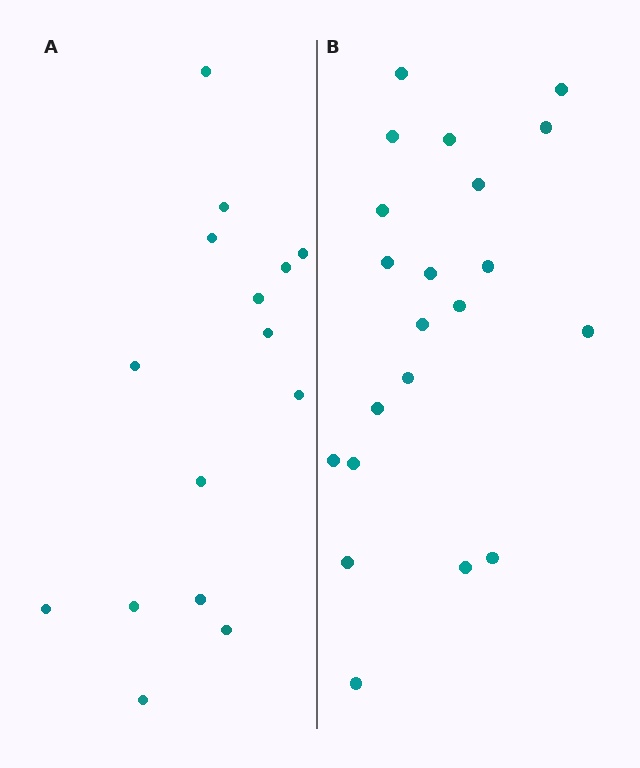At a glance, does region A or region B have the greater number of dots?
Region B (the right region) has more dots.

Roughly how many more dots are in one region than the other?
Region B has about 6 more dots than region A.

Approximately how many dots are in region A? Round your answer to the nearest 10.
About 20 dots. (The exact count is 15, which rounds to 20.)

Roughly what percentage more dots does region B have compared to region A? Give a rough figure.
About 40% more.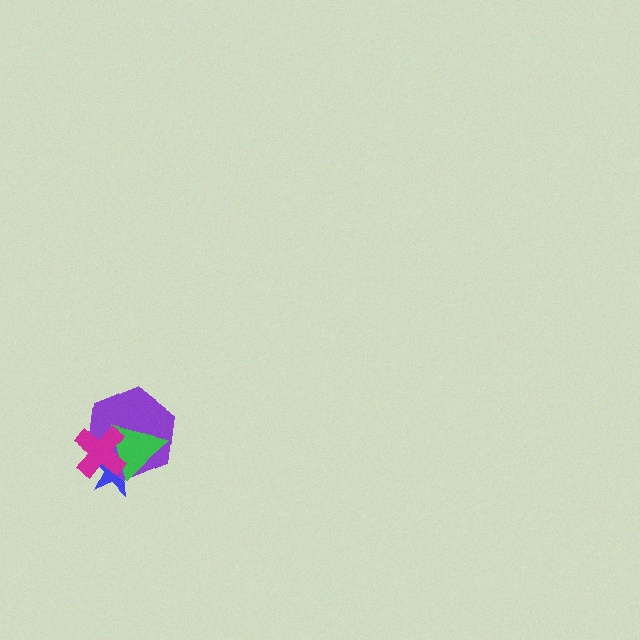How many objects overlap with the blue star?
3 objects overlap with the blue star.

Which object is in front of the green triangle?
The magenta cross is in front of the green triangle.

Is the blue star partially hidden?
Yes, it is partially covered by another shape.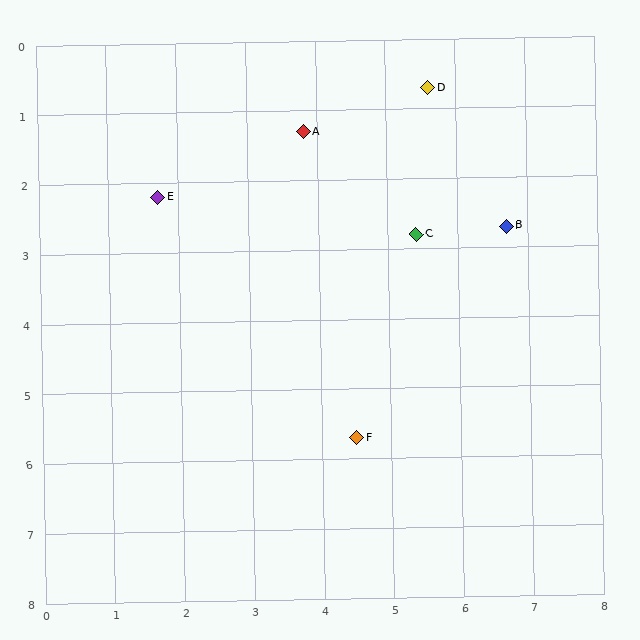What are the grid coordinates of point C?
Point C is at approximately (5.4, 2.8).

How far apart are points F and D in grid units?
Points F and D are about 5.1 grid units apart.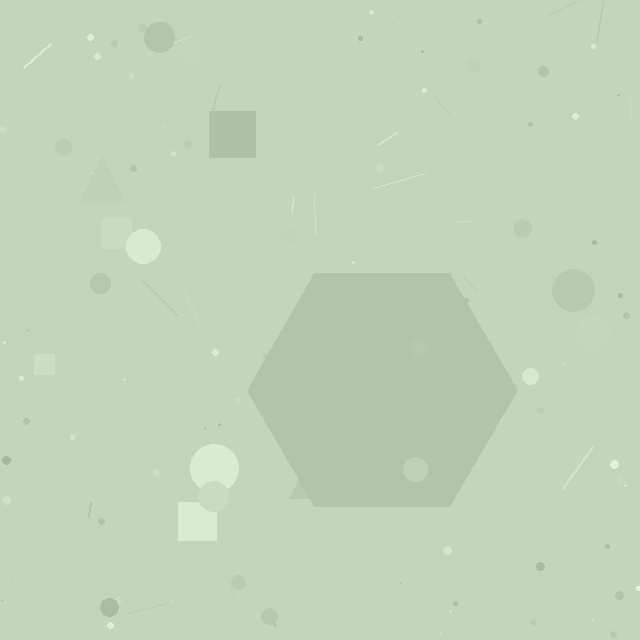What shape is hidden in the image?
A hexagon is hidden in the image.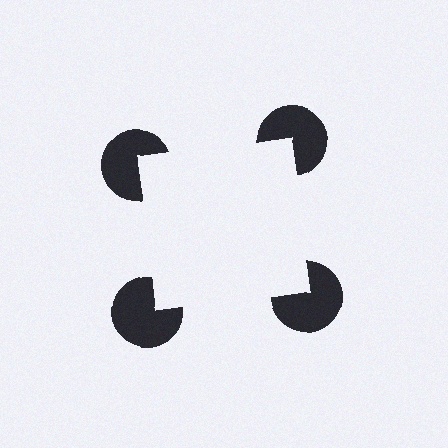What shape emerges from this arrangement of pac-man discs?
An illusory square — its edges are inferred from the aligned wedge cuts in the pac-man discs, not physically drawn.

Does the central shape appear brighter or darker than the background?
It typically appears slightly brighter than the background, even though no actual brightness change is drawn.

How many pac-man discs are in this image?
There are 4 — one at each vertex of the illusory square.